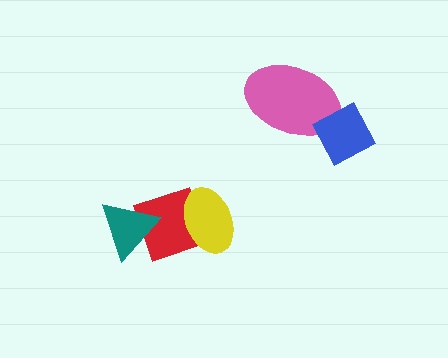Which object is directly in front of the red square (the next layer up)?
The teal triangle is directly in front of the red square.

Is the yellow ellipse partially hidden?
No, no other shape covers it.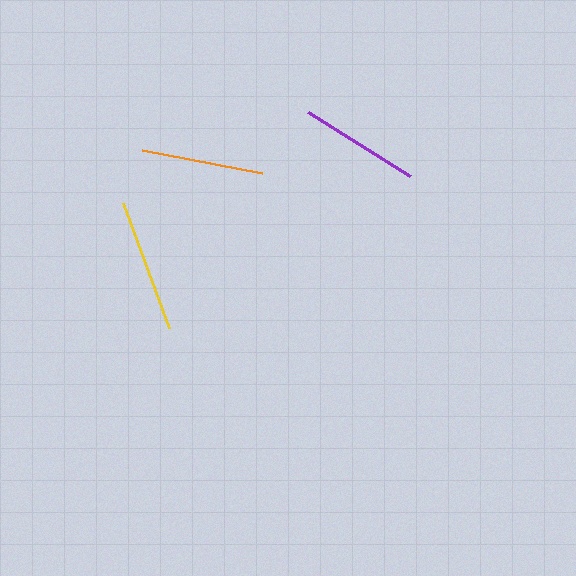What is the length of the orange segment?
The orange segment is approximately 122 pixels long.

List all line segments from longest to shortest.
From longest to shortest: yellow, orange, purple.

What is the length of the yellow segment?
The yellow segment is approximately 134 pixels long.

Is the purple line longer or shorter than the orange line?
The orange line is longer than the purple line.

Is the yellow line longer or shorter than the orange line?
The yellow line is longer than the orange line.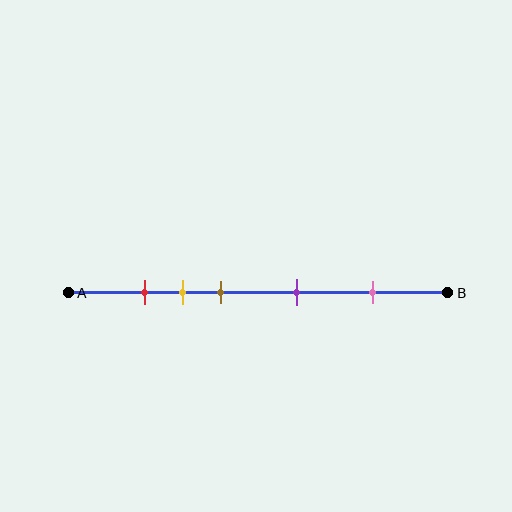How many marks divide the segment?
There are 5 marks dividing the segment.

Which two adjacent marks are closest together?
The red and yellow marks are the closest adjacent pair.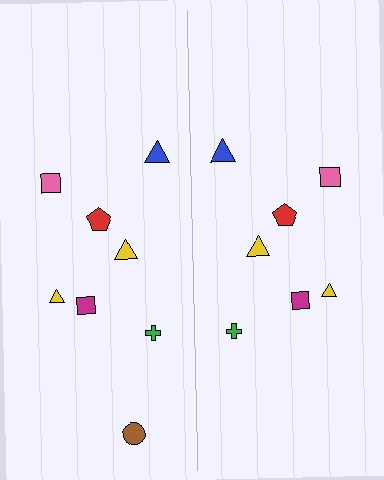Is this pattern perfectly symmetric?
No, the pattern is not perfectly symmetric. A brown circle is missing from the right side.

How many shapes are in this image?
There are 15 shapes in this image.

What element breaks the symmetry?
A brown circle is missing from the right side.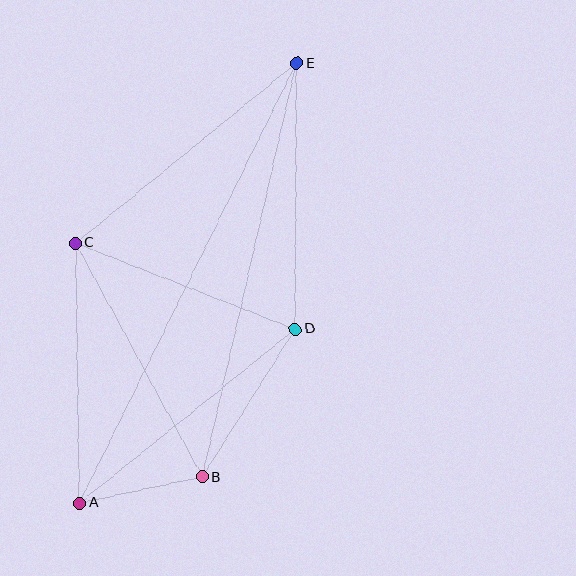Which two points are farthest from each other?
Points A and E are farthest from each other.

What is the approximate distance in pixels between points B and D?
The distance between B and D is approximately 175 pixels.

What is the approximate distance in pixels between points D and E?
The distance between D and E is approximately 266 pixels.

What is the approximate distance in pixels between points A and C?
The distance between A and C is approximately 260 pixels.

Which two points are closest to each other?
Points A and B are closest to each other.